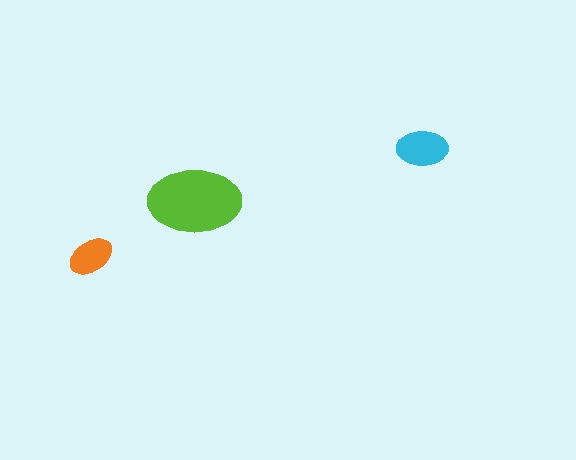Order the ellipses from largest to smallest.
the lime one, the cyan one, the orange one.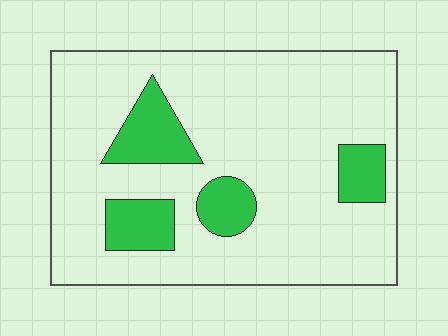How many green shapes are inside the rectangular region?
4.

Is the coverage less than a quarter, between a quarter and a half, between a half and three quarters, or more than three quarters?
Less than a quarter.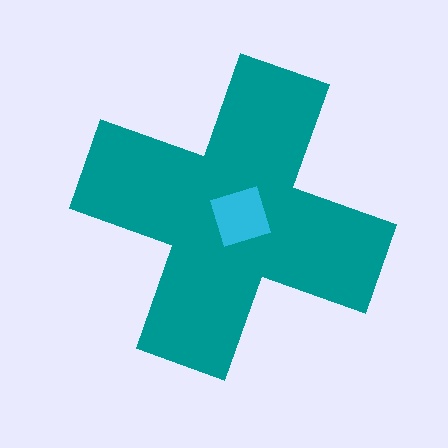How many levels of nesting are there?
2.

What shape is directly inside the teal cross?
The cyan diamond.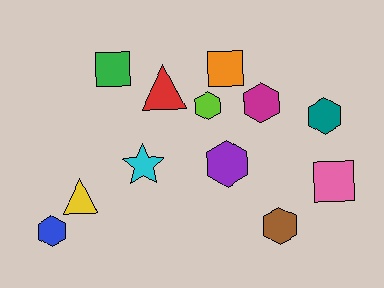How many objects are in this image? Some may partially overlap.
There are 12 objects.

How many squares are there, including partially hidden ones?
There are 3 squares.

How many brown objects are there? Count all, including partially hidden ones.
There is 1 brown object.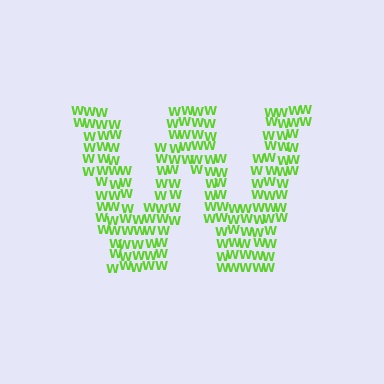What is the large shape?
The large shape is the letter W.